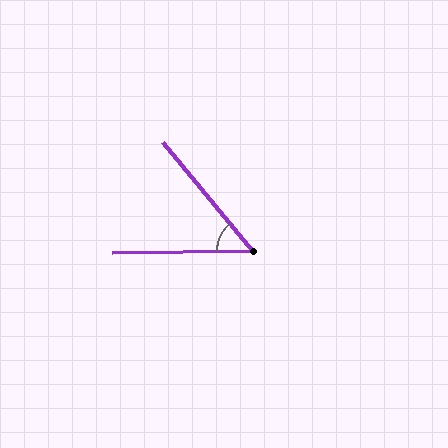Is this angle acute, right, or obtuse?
It is acute.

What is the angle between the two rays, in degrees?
Approximately 51 degrees.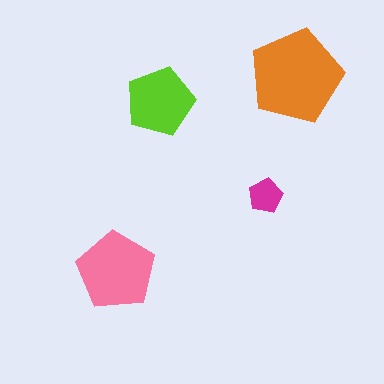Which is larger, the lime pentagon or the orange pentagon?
The orange one.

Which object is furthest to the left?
The pink pentagon is leftmost.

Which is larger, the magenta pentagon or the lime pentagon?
The lime one.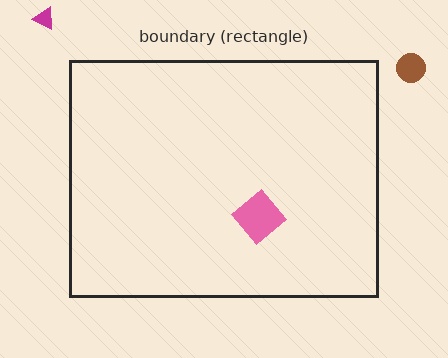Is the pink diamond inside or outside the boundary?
Inside.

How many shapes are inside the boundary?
1 inside, 2 outside.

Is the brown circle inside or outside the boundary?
Outside.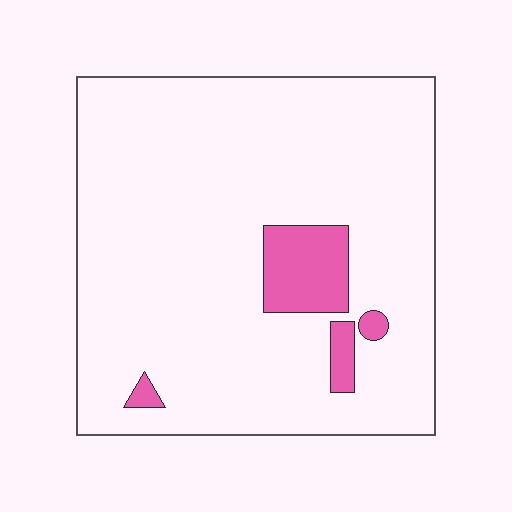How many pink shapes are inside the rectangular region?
4.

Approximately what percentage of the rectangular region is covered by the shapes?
Approximately 10%.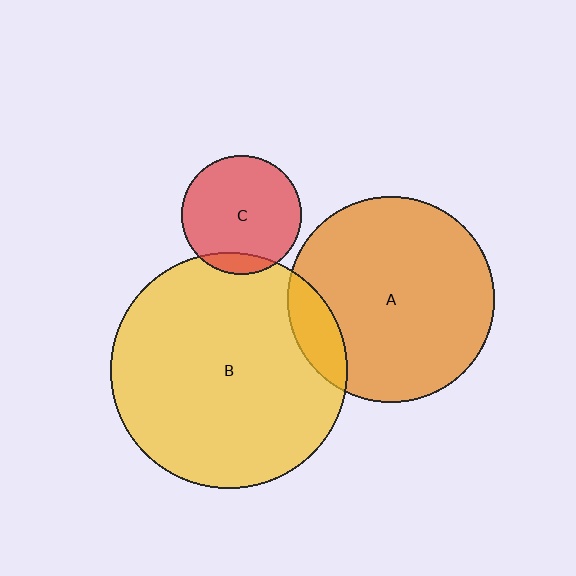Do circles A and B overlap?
Yes.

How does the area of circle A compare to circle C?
Approximately 3.0 times.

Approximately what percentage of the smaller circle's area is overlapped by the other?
Approximately 10%.